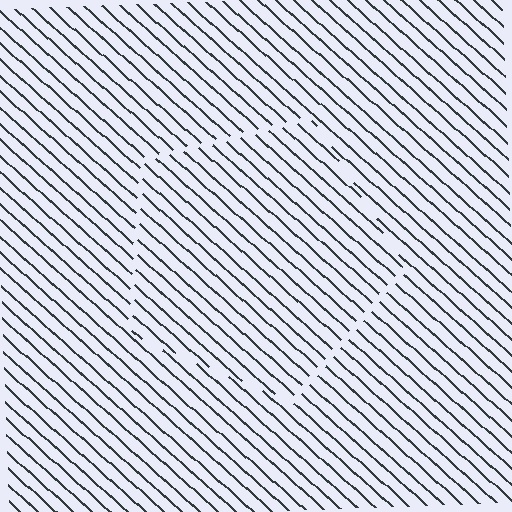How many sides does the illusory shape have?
5 sides — the line-ends trace a pentagon.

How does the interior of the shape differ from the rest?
The interior of the shape contains the same grating, shifted by half a period — the contour is defined by the phase discontinuity where line-ends from the inner and outer gratings abut.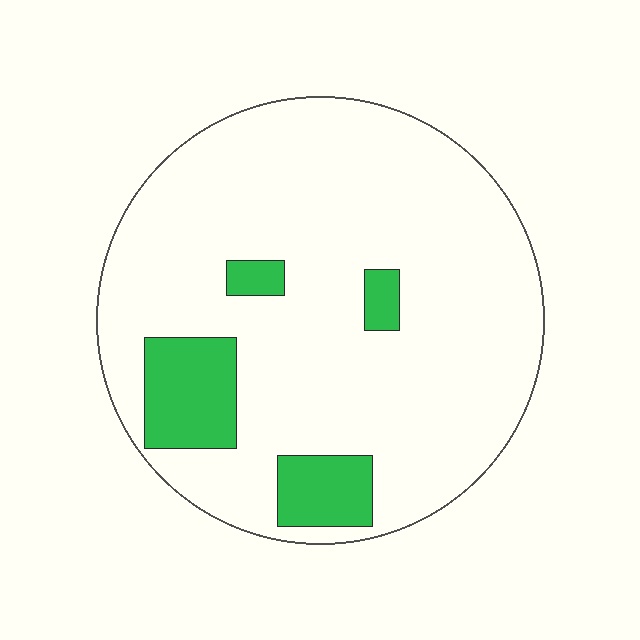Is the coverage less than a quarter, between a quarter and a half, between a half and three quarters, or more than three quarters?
Less than a quarter.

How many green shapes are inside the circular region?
4.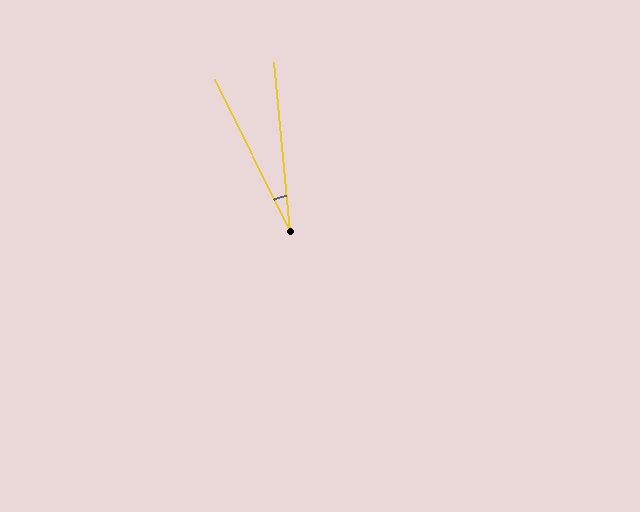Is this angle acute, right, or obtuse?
It is acute.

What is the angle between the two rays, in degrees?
Approximately 21 degrees.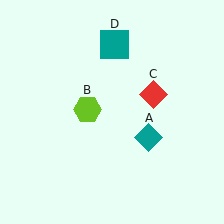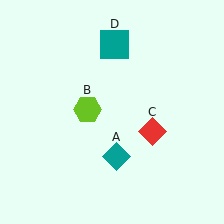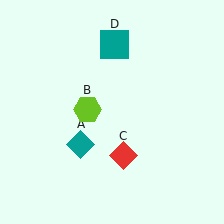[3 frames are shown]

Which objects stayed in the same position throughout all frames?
Lime hexagon (object B) and teal square (object D) remained stationary.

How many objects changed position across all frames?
2 objects changed position: teal diamond (object A), red diamond (object C).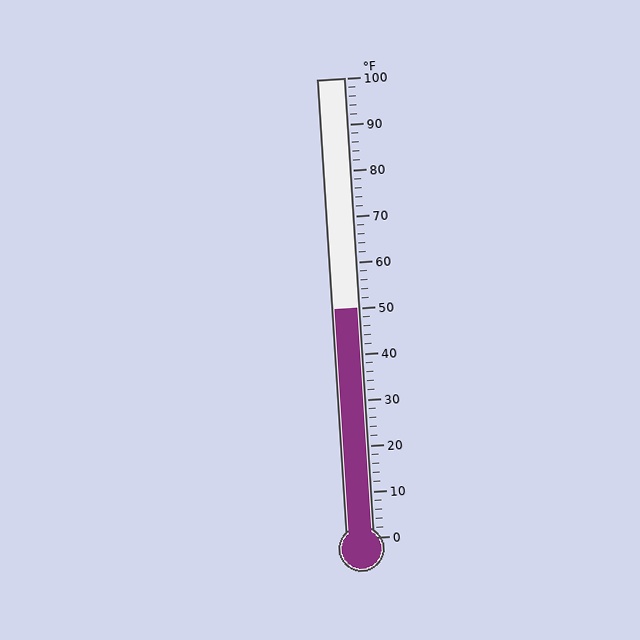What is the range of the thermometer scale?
The thermometer scale ranges from 0°F to 100°F.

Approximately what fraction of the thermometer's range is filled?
The thermometer is filled to approximately 50% of its range.